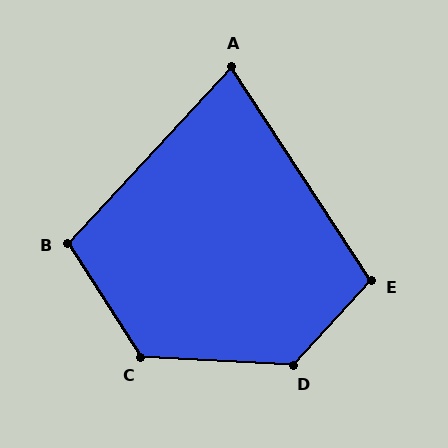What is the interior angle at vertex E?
Approximately 105 degrees (obtuse).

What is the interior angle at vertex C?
Approximately 126 degrees (obtuse).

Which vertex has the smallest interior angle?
A, at approximately 76 degrees.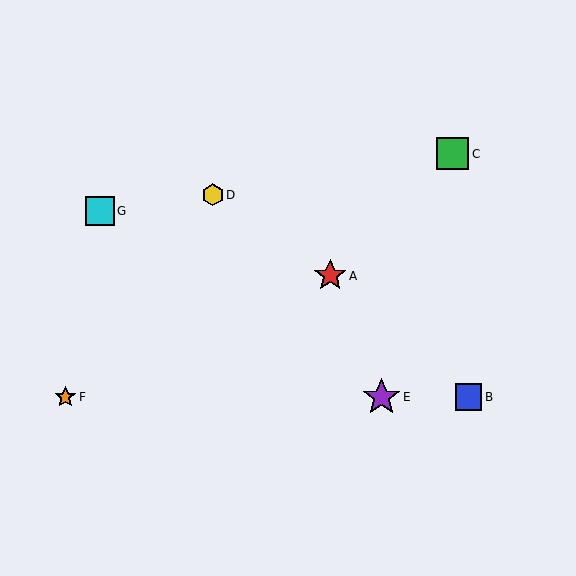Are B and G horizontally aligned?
No, B is at y≈397 and G is at y≈211.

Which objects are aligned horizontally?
Objects B, E, F are aligned horizontally.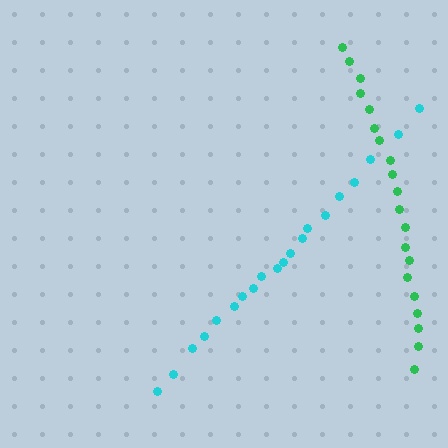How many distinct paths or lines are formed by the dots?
There are 2 distinct paths.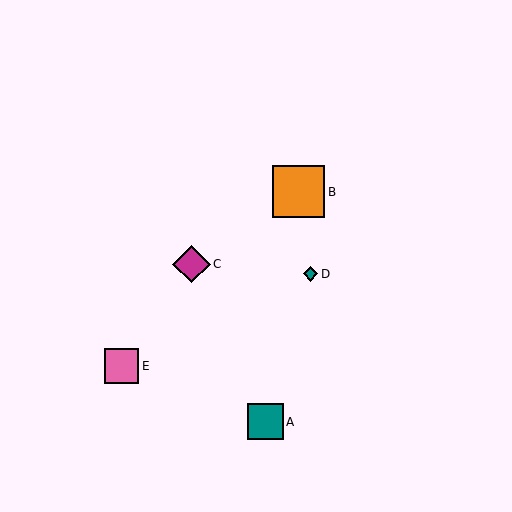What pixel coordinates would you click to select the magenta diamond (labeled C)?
Click at (192, 264) to select the magenta diamond C.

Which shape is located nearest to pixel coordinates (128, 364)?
The pink square (labeled E) at (121, 366) is nearest to that location.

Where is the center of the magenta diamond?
The center of the magenta diamond is at (192, 264).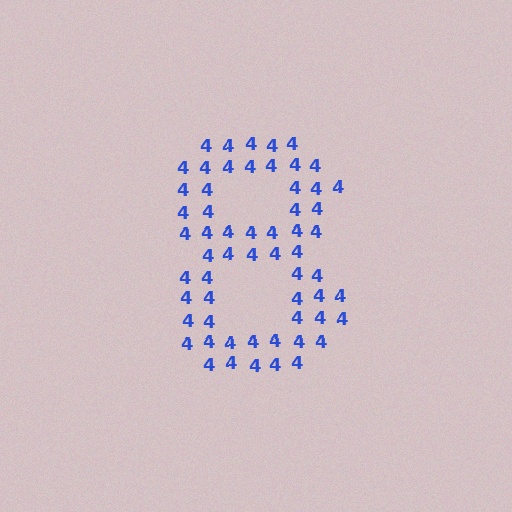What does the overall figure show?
The overall figure shows the digit 8.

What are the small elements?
The small elements are digit 4's.